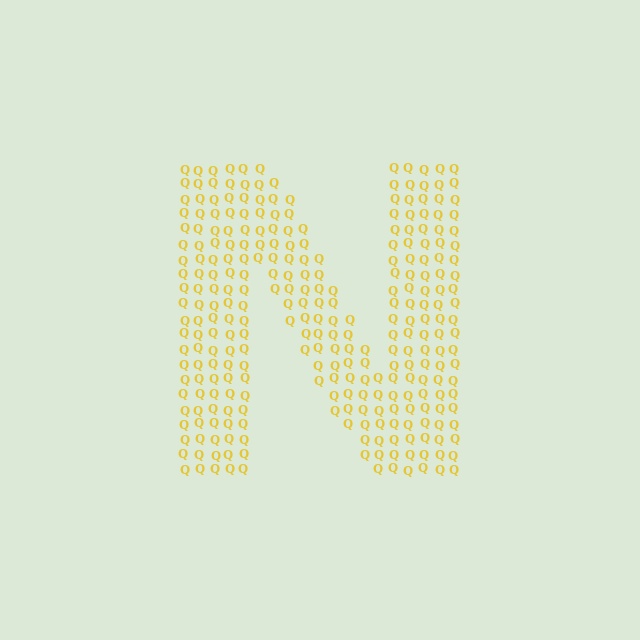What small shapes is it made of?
It is made of small letter Q's.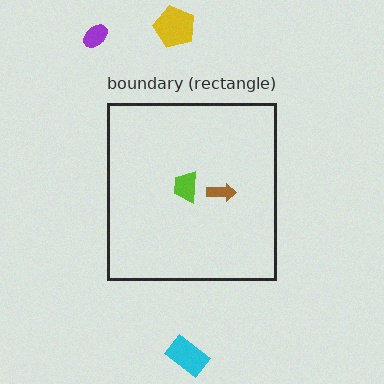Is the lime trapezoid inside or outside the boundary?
Inside.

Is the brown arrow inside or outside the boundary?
Inside.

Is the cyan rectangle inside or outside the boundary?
Outside.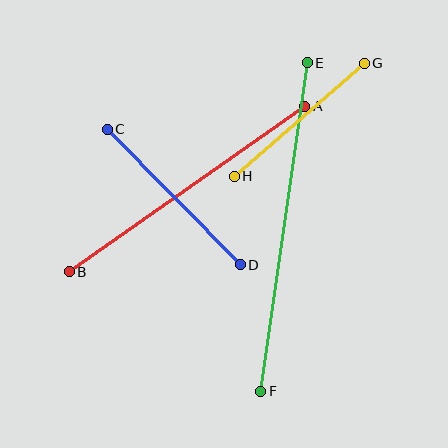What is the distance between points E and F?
The distance is approximately 332 pixels.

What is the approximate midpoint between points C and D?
The midpoint is at approximately (174, 197) pixels.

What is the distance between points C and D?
The distance is approximately 190 pixels.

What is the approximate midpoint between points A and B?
The midpoint is at approximately (187, 189) pixels.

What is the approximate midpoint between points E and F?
The midpoint is at approximately (284, 227) pixels.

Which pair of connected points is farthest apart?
Points E and F are farthest apart.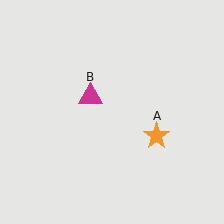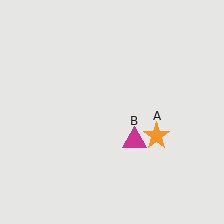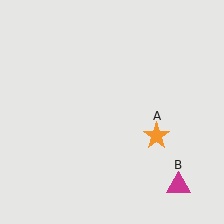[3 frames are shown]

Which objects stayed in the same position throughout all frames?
Orange star (object A) remained stationary.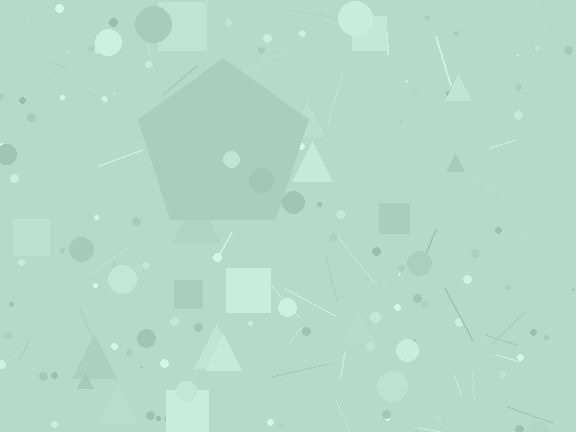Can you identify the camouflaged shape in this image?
The camouflaged shape is a pentagon.